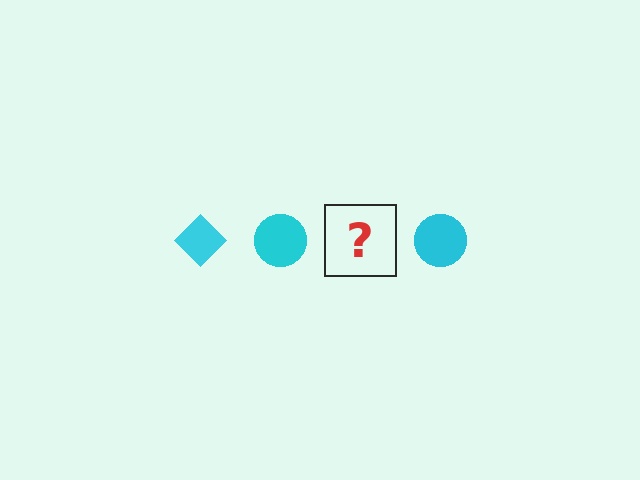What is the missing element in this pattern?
The missing element is a cyan diamond.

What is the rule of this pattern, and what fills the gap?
The rule is that the pattern cycles through diamond, circle shapes in cyan. The gap should be filled with a cyan diamond.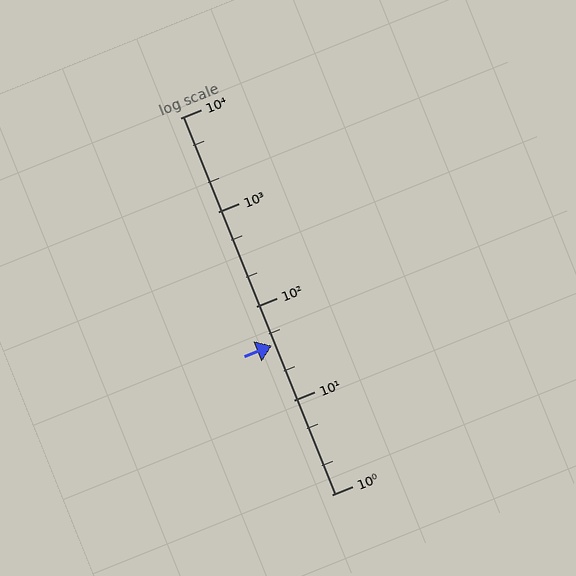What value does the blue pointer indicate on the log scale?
The pointer indicates approximately 38.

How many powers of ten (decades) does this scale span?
The scale spans 4 decades, from 1 to 10000.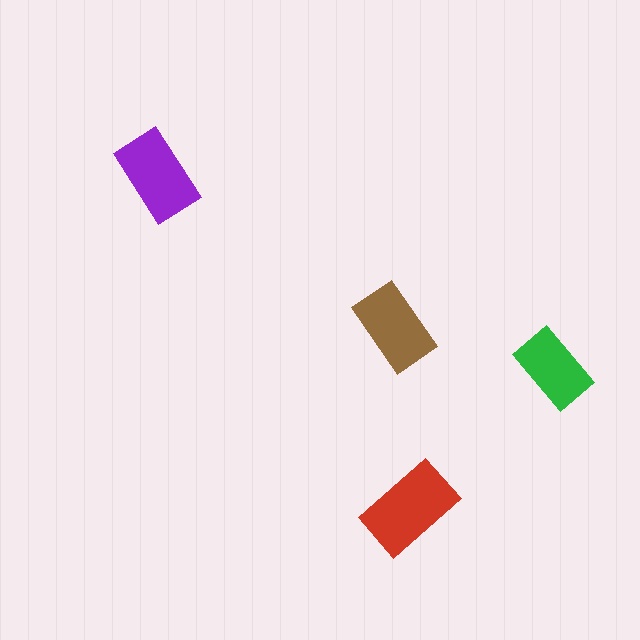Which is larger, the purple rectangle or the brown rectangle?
The purple one.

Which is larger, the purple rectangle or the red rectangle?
The red one.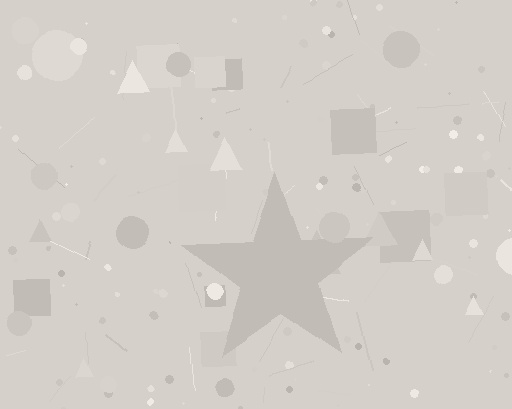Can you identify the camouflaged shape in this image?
The camouflaged shape is a star.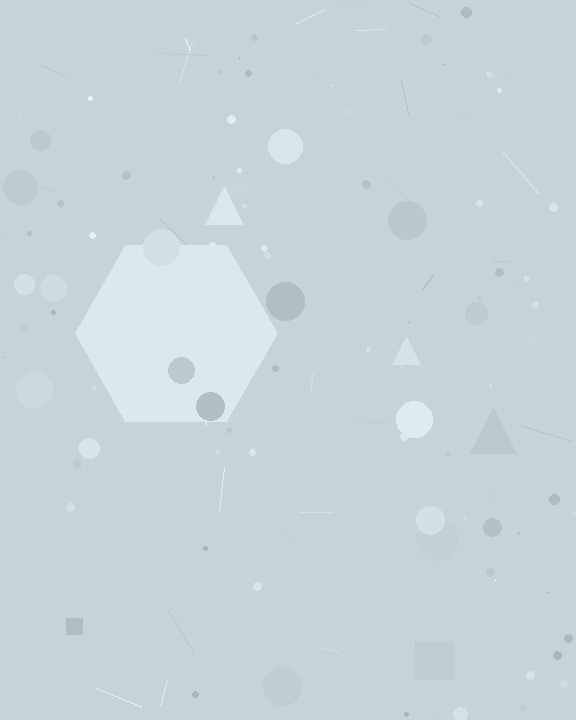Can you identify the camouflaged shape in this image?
The camouflaged shape is a hexagon.